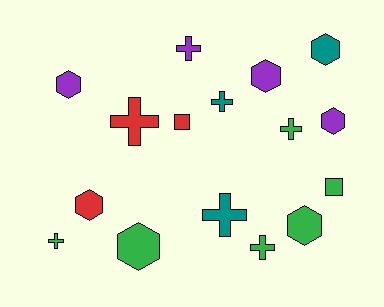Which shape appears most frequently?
Hexagon, with 7 objects.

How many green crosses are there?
There are 3 green crosses.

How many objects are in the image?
There are 16 objects.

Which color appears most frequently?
Green, with 6 objects.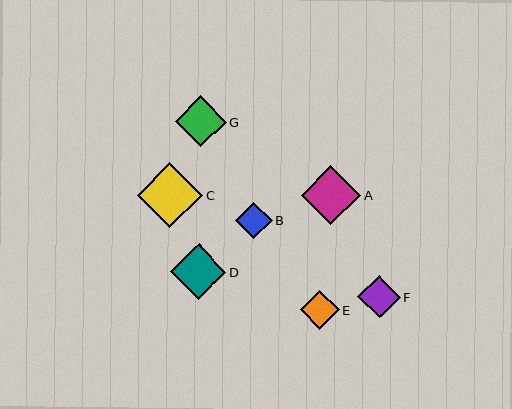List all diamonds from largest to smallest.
From largest to smallest: C, A, D, G, F, E, B.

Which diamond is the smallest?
Diamond B is the smallest with a size of approximately 37 pixels.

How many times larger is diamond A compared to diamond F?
Diamond A is approximately 1.4 times the size of diamond F.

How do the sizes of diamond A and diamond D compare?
Diamond A and diamond D are approximately the same size.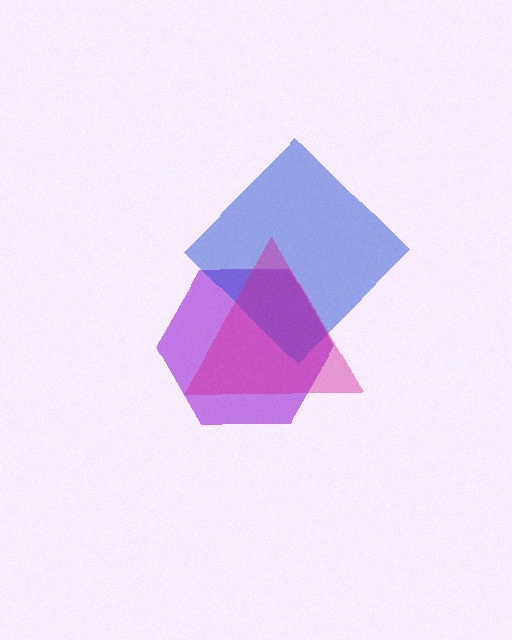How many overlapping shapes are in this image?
There are 3 overlapping shapes in the image.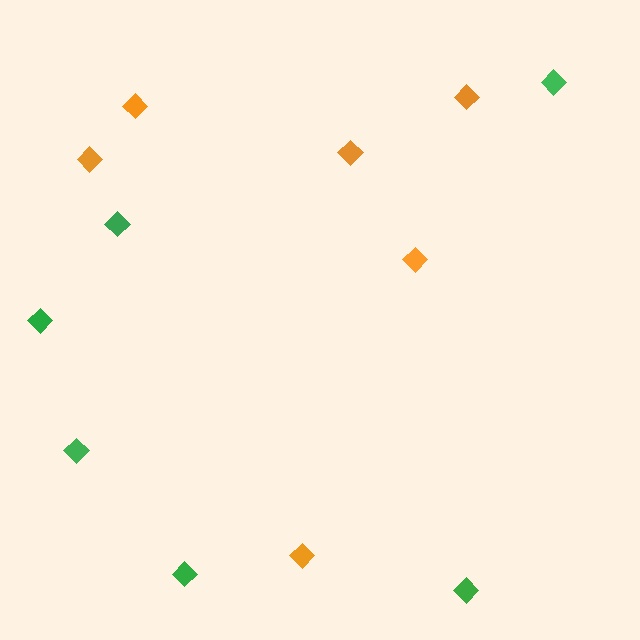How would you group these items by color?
There are 2 groups: one group of orange diamonds (6) and one group of green diamonds (6).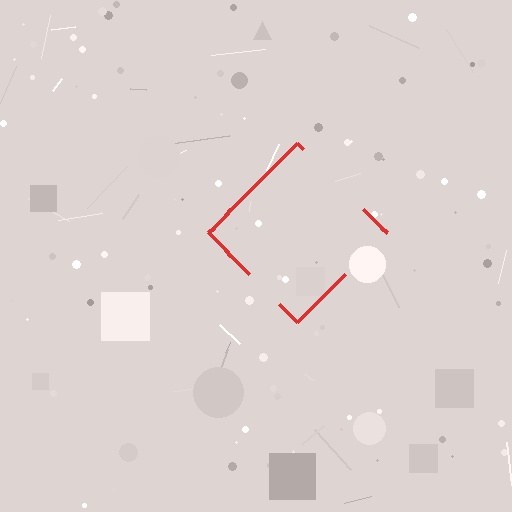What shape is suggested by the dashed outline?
The dashed outline suggests a diamond.